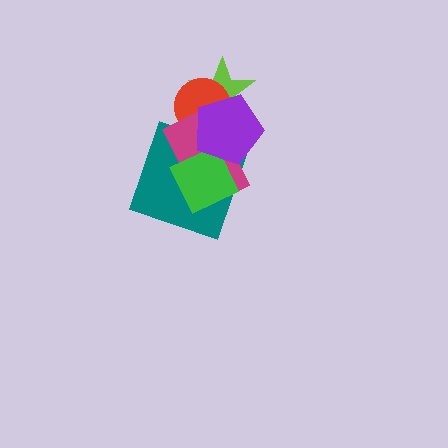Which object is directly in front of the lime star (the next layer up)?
The red circle is directly in front of the lime star.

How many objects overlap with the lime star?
3 objects overlap with the lime star.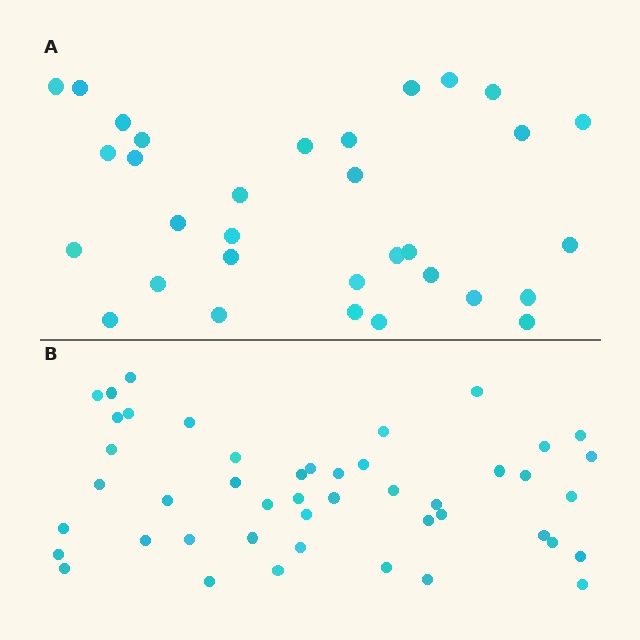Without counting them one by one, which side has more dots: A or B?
Region B (the bottom region) has more dots.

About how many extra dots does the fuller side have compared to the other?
Region B has approximately 15 more dots than region A.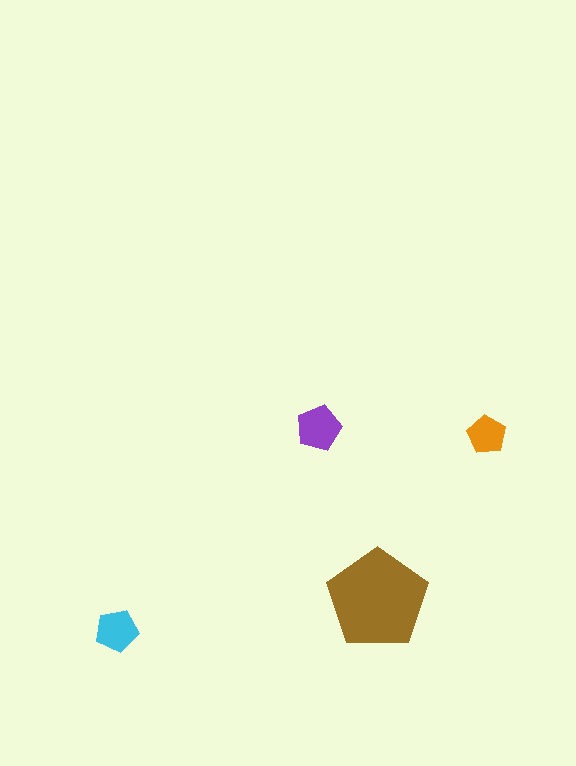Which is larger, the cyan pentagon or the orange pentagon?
The cyan one.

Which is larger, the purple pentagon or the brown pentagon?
The brown one.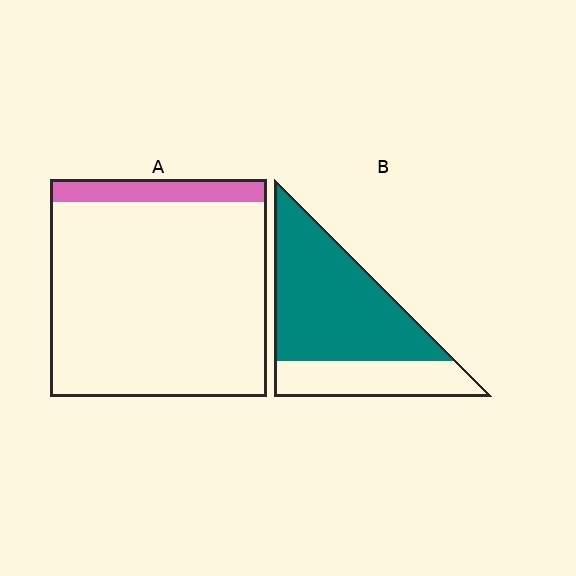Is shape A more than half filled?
No.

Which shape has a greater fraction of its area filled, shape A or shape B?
Shape B.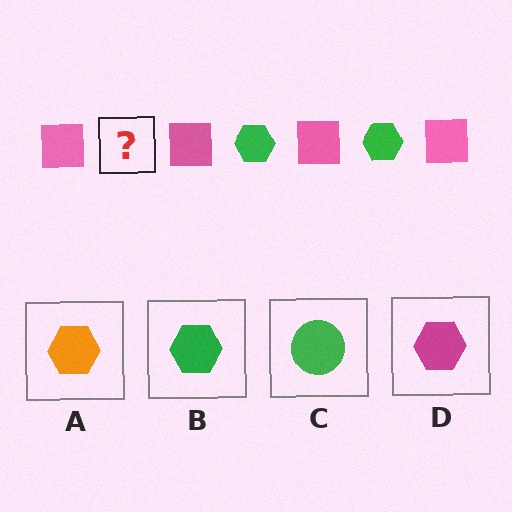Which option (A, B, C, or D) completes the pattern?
B.